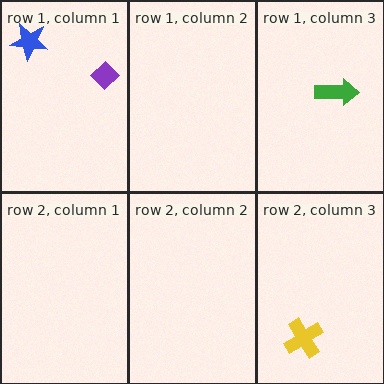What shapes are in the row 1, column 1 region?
The blue star, the purple diamond.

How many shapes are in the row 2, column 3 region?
1.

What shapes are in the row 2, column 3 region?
The yellow cross.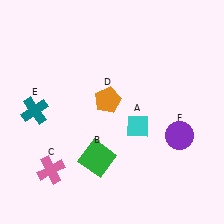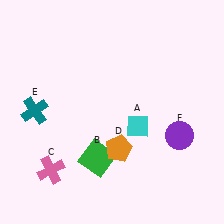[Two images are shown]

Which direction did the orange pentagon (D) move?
The orange pentagon (D) moved down.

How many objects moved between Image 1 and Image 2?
1 object moved between the two images.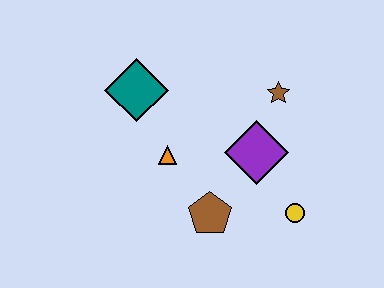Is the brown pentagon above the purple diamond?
No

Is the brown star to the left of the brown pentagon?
No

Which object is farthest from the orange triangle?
The yellow circle is farthest from the orange triangle.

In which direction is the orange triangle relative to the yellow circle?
The orange triangle is to the left of the yellow circle.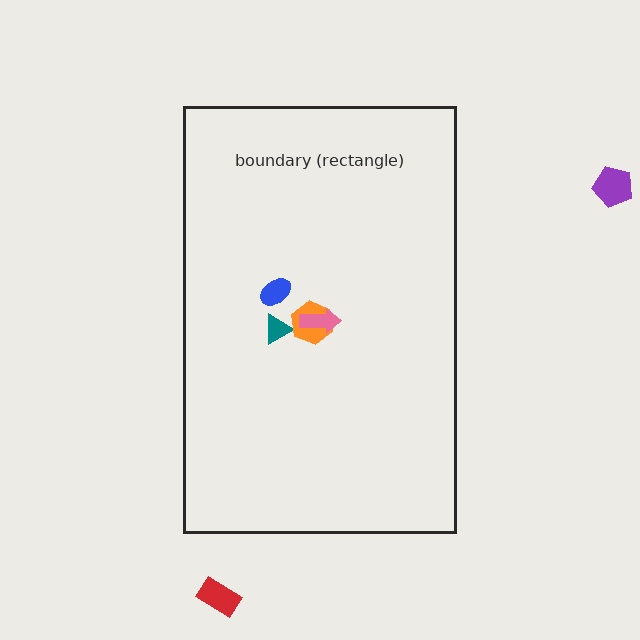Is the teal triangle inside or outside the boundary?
Inside.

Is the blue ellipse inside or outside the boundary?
Inside.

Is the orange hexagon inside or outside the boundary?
Inside.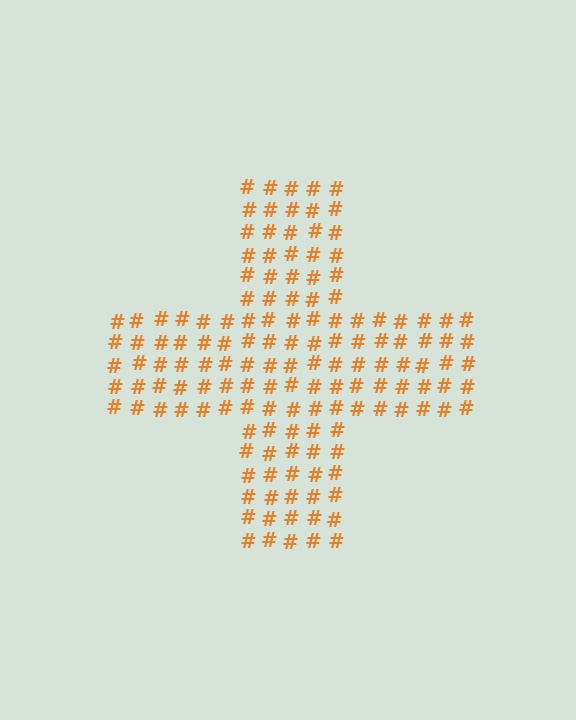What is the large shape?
The large shape is a cross.